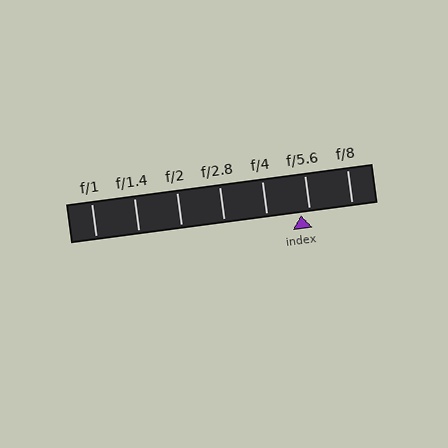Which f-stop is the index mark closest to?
The index mark is closest to f/5.6.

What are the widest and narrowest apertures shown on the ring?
The widest aperture shown is f/1 and the narrowest is f/8.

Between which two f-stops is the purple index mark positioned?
The index mark is between f/4 and f/5.6.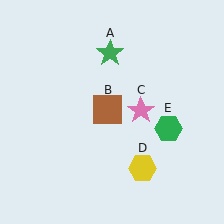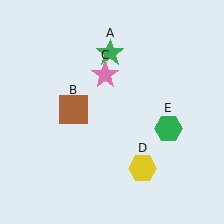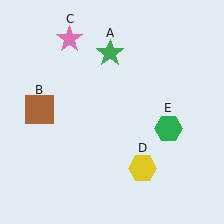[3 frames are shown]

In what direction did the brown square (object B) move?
The brown square (object B) moved left.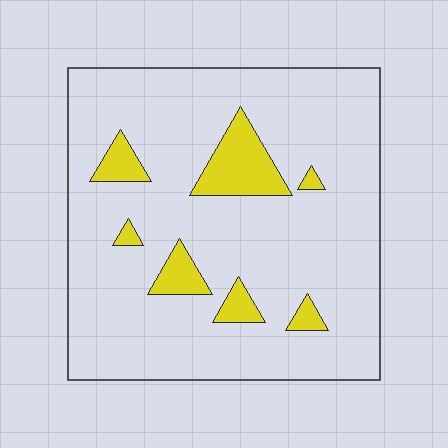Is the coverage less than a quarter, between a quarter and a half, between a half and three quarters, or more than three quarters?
Less than a quarter.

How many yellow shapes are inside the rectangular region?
7.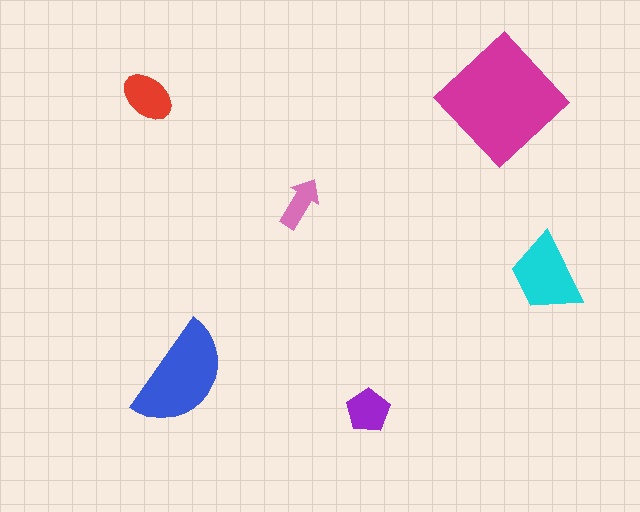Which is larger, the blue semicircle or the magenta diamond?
The magenta diamond.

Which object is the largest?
The magenta diamond.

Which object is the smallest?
The pink arrow.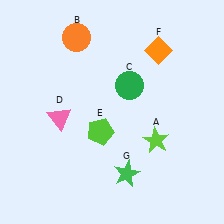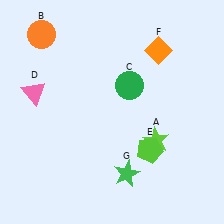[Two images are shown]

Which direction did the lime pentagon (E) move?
The lime pentagon (E) moved right.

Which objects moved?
The objects that moved are: the orange circle (B), the pink triangle (D), the lime pentagon (E).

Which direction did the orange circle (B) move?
The orange circle (B) moved left.